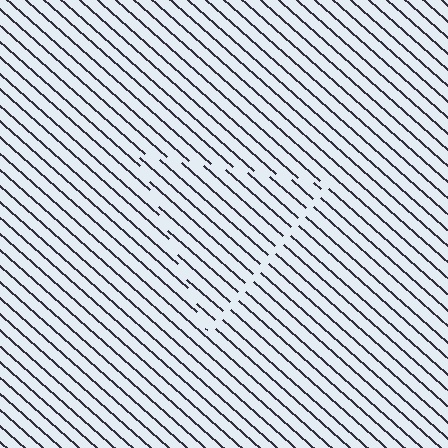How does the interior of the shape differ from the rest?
The interior of the shape contains the same grating, shifted by half a period — the contour is defined by the phase discontinuity where line-ends from the inner and outer gratings abut.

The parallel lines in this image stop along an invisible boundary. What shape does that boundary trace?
An illusory triangle. The interior of the shape contains the same grating, shifted by half a period — the contour is defined by the phase discontinuity where line-ends from the inner and outer gratings abut.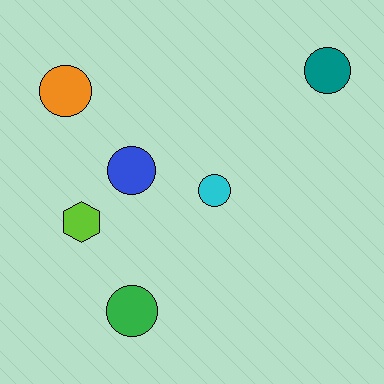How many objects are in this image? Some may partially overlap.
There are 6 objects.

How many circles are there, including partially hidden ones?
There are 5 circles.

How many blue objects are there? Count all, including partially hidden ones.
There is 1 blue object.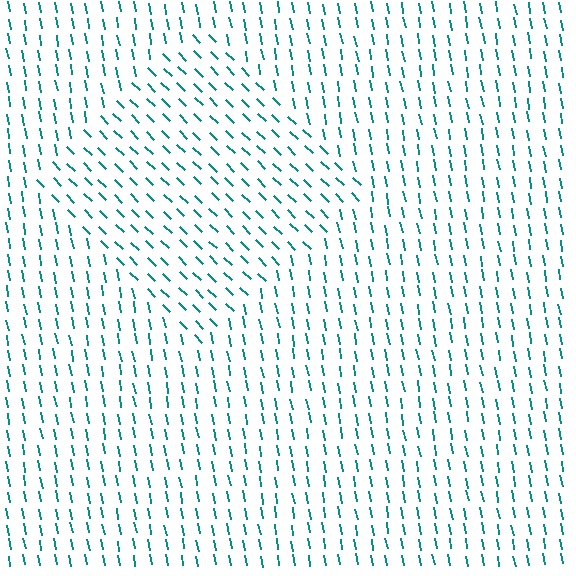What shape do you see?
I see a diamond.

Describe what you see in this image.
The image is filled with small teal line segments. A diamond region in the image has lines oriented differently from the surrounding lines, creating a visible texture boundary.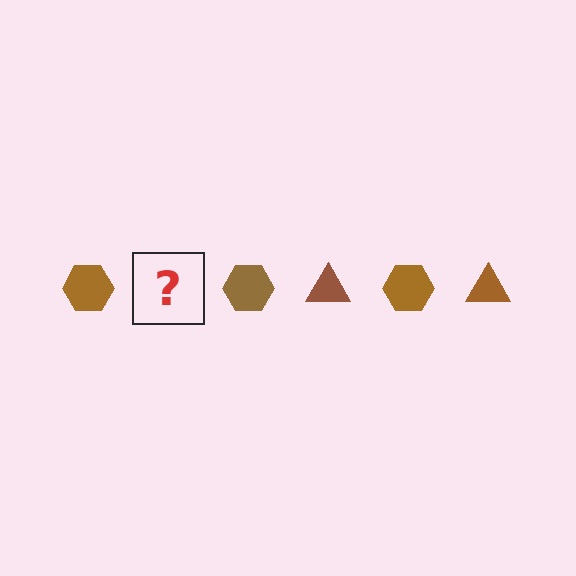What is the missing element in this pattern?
The missing element is a brown triangle.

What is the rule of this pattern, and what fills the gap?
The rule is that the pattern cycles through hexagon, triangle shapes in brown. The gap should be filled with a brown triangle.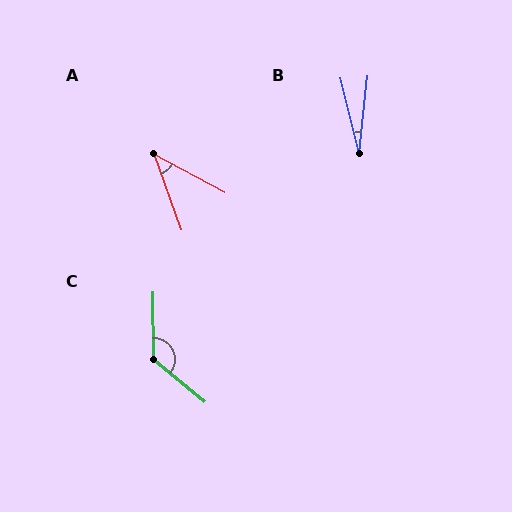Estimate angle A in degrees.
Approximately 42 degrees.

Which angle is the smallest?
B, at approximately 20 degrees.